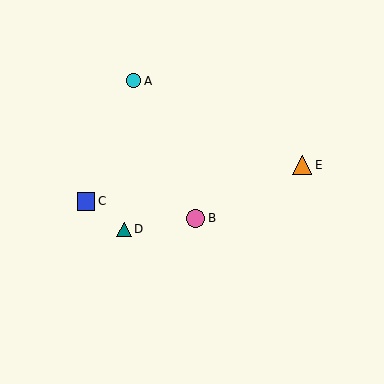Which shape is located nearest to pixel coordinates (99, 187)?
The blue square (labeled C) at (86, 201) is nearest to that location.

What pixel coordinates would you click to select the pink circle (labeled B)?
Click at (196, 218) to select the pink circle B.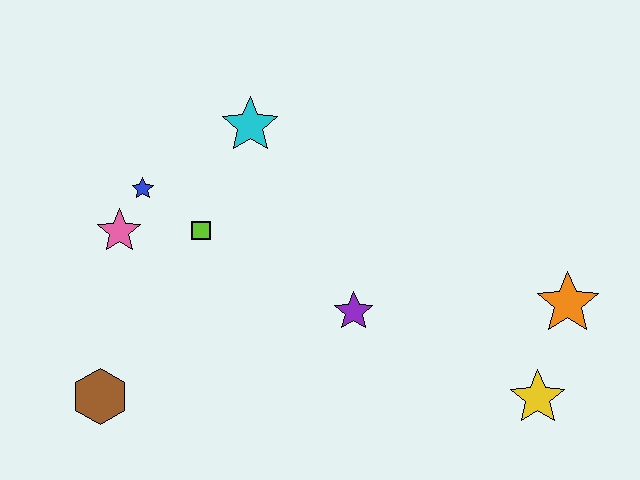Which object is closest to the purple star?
The lime square is closest to the purple star.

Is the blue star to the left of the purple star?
Yes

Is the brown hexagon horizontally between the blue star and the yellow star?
No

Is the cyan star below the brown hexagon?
No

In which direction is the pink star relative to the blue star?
The pink star is below the blue star.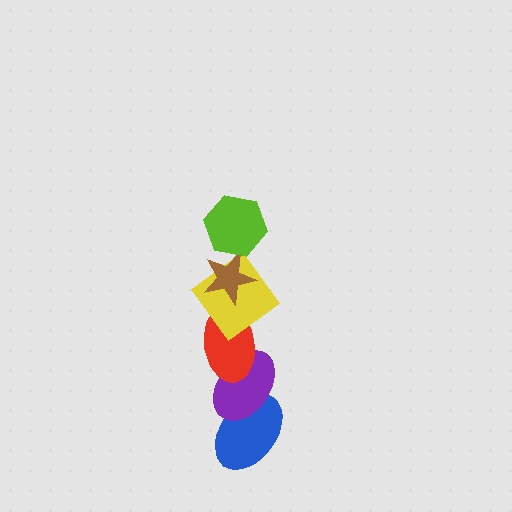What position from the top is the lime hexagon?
The lime hexagon is 1st from the top.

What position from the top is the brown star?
The brown star is 2nd from the top.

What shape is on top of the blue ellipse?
The purple ellipse is on top of the blue ellipse.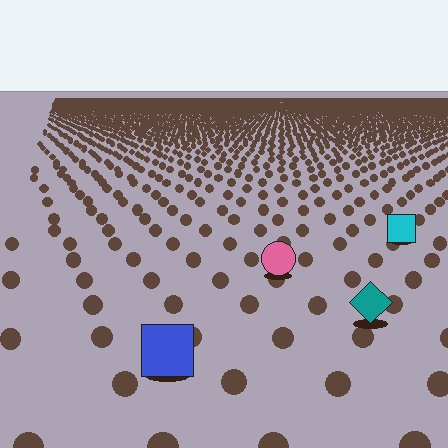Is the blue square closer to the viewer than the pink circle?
Yes. The blue square is closer — you can tell from the texture gradient: the ground texture is coarser near it.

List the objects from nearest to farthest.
From nearest to farthest: the blue square, the teal diamond, the pink circle, the cyan square.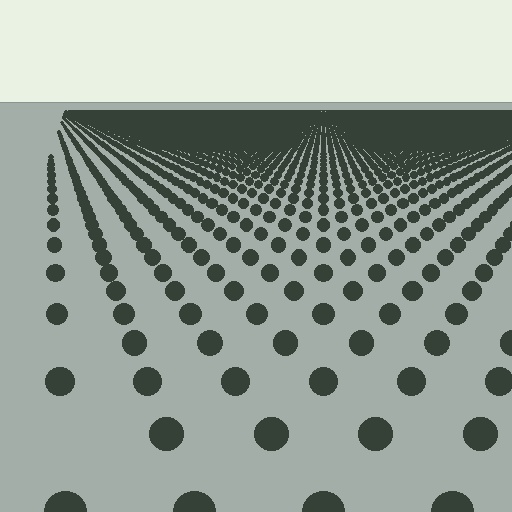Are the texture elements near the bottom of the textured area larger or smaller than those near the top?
Larger. Near the bottom, elements are closer to the viewer and appear at a bigger on-screen size.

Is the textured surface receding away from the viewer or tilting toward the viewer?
The surface is receding away from the viewer. Texture elements get smaller and denser toward the top.